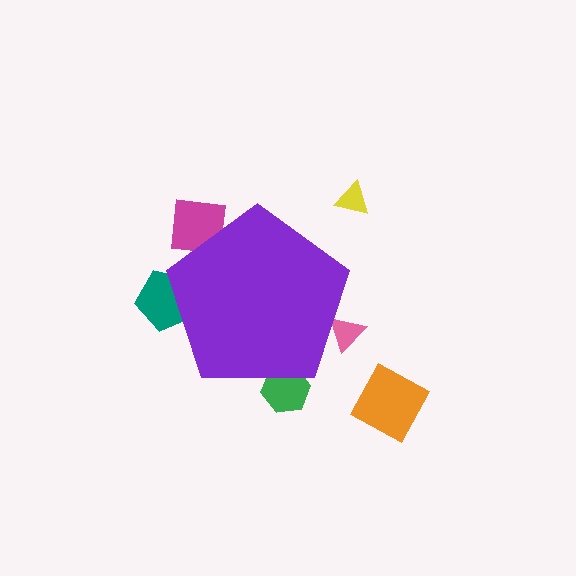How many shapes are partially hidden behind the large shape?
4 shapes are partially hidden.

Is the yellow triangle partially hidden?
No, the yellow triangle is fully visible.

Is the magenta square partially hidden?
Yes, the magenta square is partially hidden behind the purple pentagon.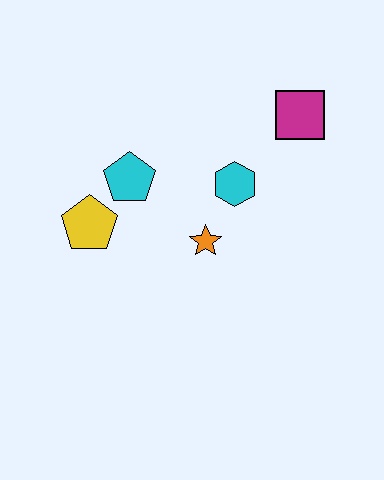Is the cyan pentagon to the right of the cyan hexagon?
No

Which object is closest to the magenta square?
The cyan hexagon is closest to the magenta square.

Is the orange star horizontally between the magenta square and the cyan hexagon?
No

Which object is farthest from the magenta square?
The yellow pentagon is farthest from the magenta square.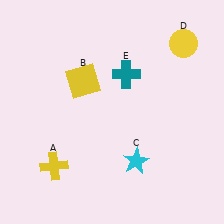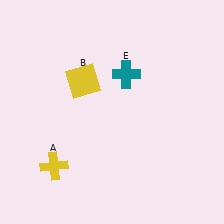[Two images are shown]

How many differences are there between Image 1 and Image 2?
There are 2 differences between the two images.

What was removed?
The yellow circle (D), the cyan star (C) were removed in Image 2.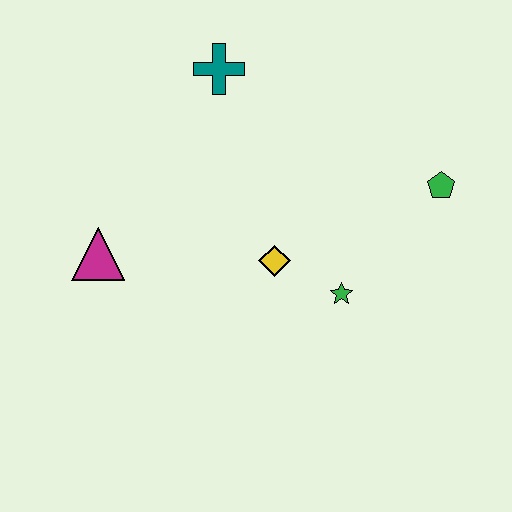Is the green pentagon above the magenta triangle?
Yes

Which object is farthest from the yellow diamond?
The teal cross is farthest from the yellow diamond.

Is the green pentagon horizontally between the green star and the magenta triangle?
No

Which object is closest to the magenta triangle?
The yellow diamond is closest to the magenta triangle.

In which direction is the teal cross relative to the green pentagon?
The teal cross is to the left of the green pentagon.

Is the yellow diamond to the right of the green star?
No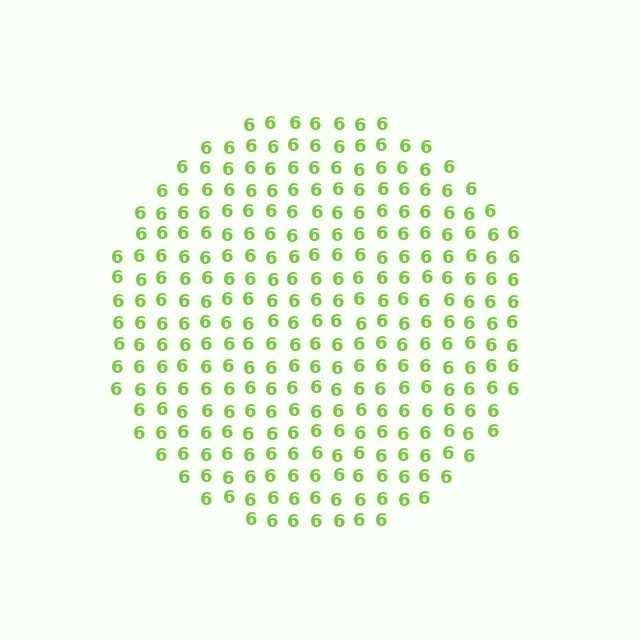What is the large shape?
The large shape is a circle.